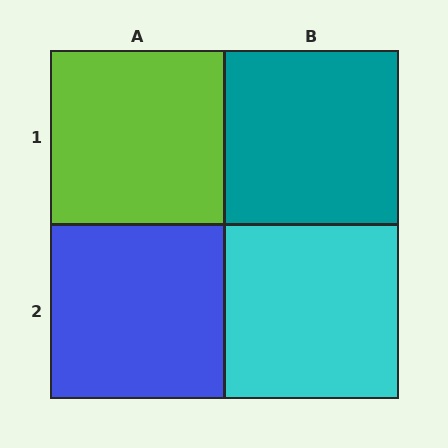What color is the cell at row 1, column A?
Lime.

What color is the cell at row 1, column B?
Teal.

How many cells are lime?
1 cell is lime.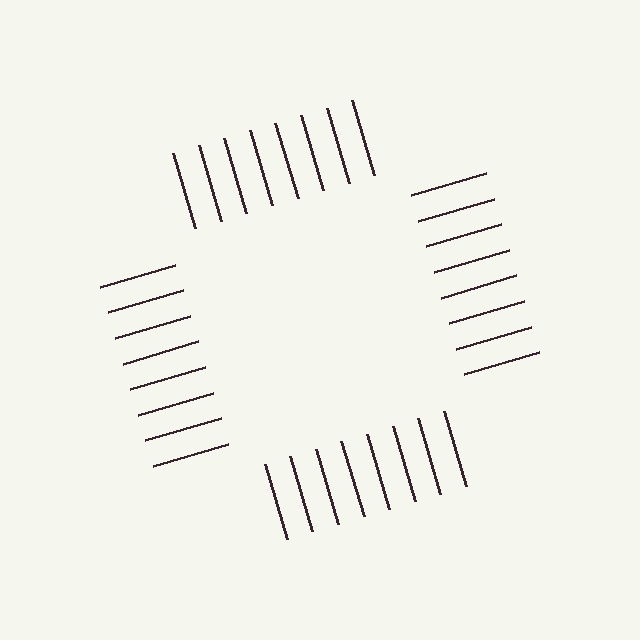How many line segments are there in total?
32 — 8 along each of the 4 edges.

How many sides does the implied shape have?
4 sides — the line-ends trace a square.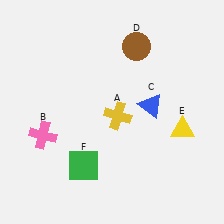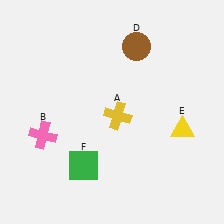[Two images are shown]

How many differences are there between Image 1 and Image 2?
There is 1 difference between the two images.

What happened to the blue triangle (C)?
The blue triangle (C) was removed in Image 2. It was in the top-right area of Image 1.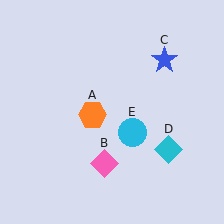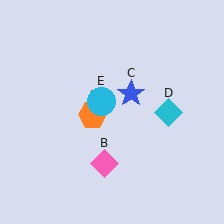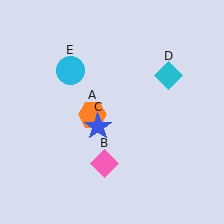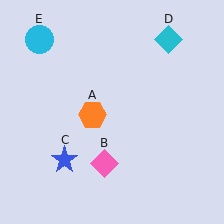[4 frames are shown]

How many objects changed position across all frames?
3 objects changed position: blue star (object C), cyan diamond (object D), cyan circle (object E).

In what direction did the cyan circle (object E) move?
The cyan circle (object E) moved up and to the left.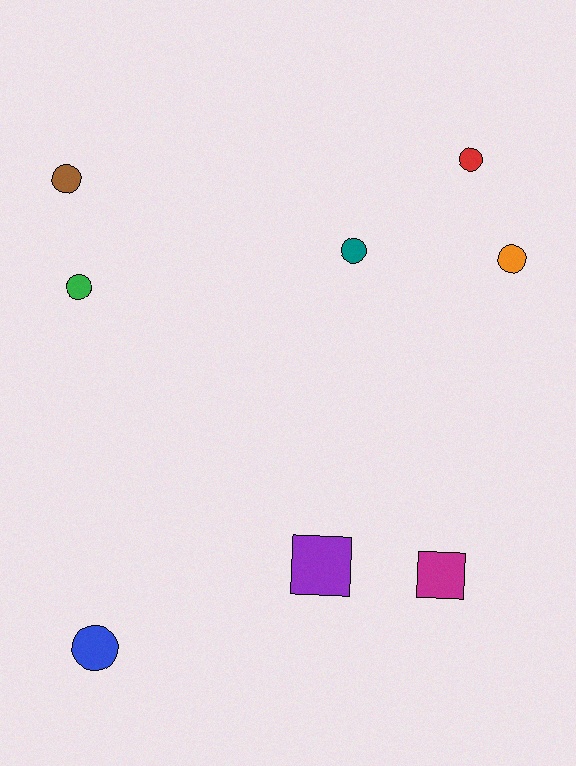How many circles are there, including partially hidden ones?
There are 6 circles.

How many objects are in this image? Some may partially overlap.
There are 8 objects.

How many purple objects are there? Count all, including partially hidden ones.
There is 1 purple object.